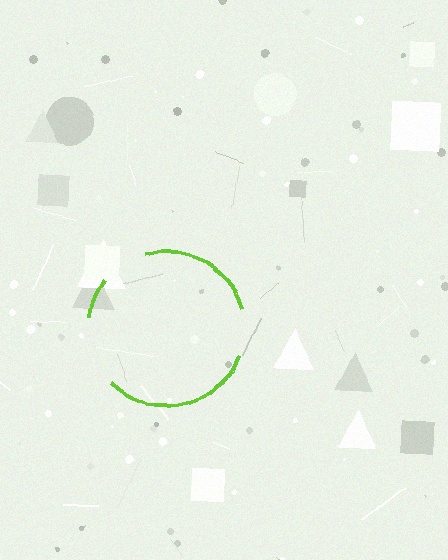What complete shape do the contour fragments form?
The contour fragments form a circle.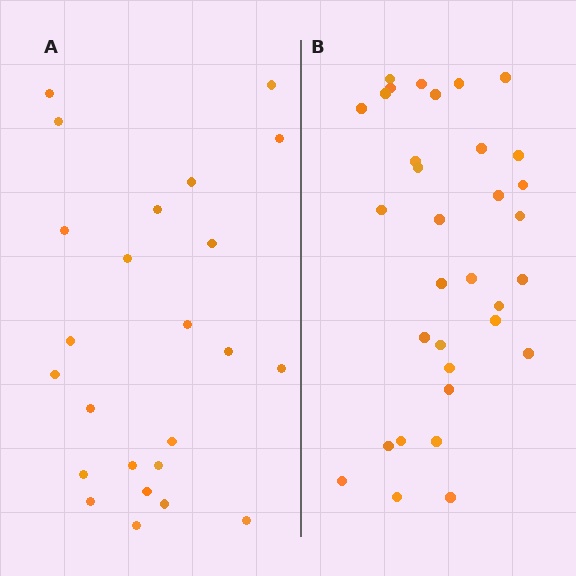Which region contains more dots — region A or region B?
Region B (the right region) has more dots.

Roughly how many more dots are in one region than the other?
Region B has roughly 8 or so more dots than region A.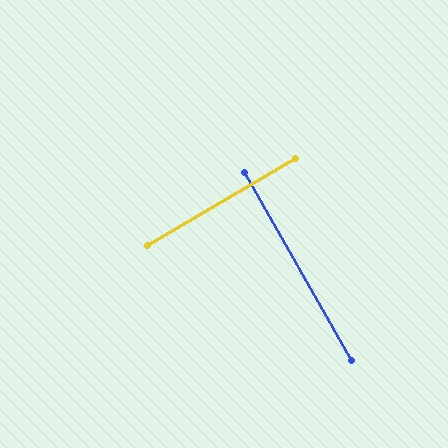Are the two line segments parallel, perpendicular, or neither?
Perpendicular — they meet at approximately 89°.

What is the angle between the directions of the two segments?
Approximately 89 degrees.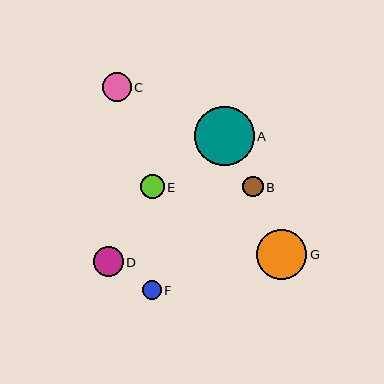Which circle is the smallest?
Circle F is the smallest with a size of approximately 19 pixels.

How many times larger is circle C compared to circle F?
Circle C is approximately 1.5 times the size of circle F.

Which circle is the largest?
Circle A is the largest with a size of approximately 59 pixels.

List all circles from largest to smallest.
From largest to smallest: A, G, D, C, E, B, F.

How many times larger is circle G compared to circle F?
Circle G is approximately 2.7 times the size of circle F.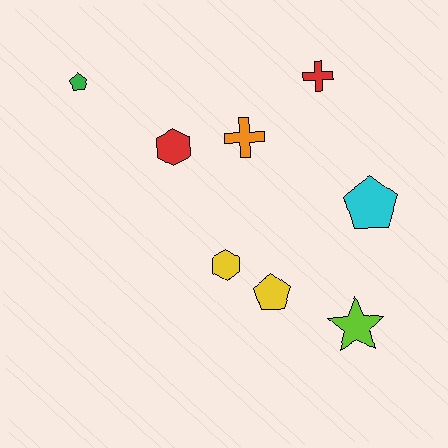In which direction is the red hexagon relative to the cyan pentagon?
The red hexagon is to the left of the cyan pentagon.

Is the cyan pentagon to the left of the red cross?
No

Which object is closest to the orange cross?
The red hexagon is closest to the orange cross.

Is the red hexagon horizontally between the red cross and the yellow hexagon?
No